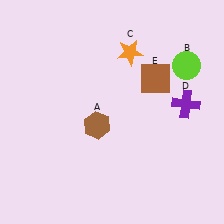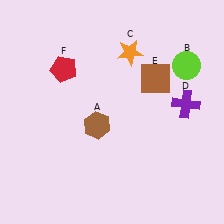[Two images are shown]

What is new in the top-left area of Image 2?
A red pentagon (F) was added in the top-left area of Image 2.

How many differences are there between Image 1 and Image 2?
There is 1 difference between the two images.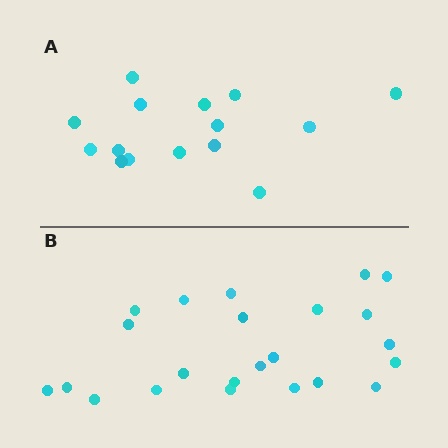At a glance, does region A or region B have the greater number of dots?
Region B (the bottom region) has more dots.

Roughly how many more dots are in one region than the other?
Region B has roughly 8 or so more dots than region A.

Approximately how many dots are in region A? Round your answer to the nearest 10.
About 20 dots. (The exact count is 15, which rounds to 20.)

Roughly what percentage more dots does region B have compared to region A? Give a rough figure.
About 55% more.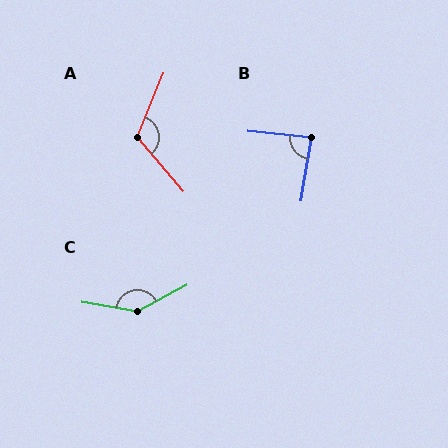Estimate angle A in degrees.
Approximately 118 degrees.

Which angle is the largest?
C, at approximately 142 degrees.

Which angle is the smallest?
B, at approximately 86 degrees.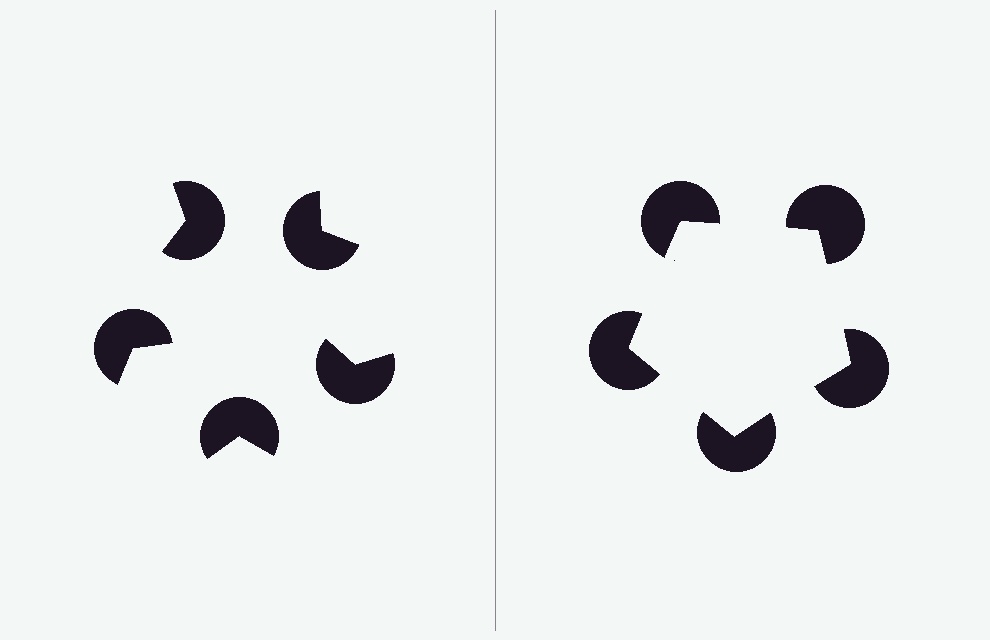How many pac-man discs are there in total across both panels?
10 — 5 on each side.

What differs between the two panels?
The pac-man discs are positioned identically on both sides; only the wedge orientations differ. On the right they align to a pentagon; on the left they are misaligned.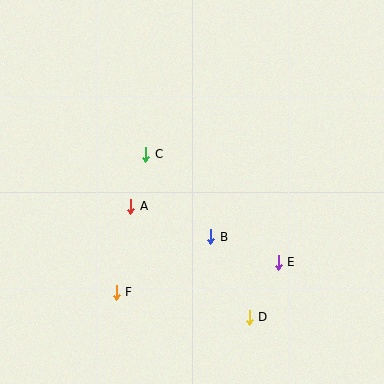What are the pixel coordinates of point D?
Point D is at (249, 317).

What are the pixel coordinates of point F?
Point F is at (116, 292).